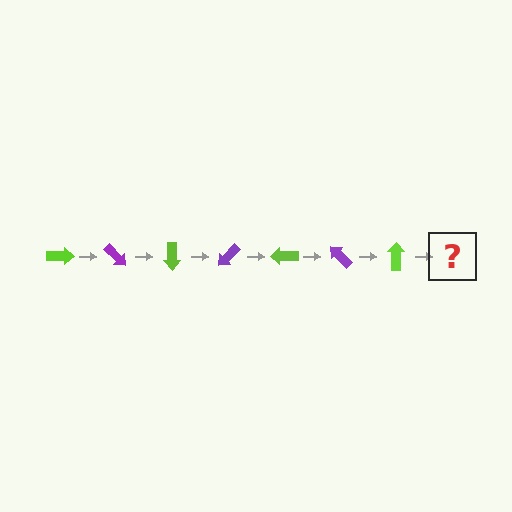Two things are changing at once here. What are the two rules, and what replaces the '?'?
The two rules are that it rotates 45 degrees each step and the color cycles through lime and purple. The '?' should be a purple arrow, rotated 315 degrees from the start.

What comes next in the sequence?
The next element should be a purple arrow, rotated 315 degrees from the start.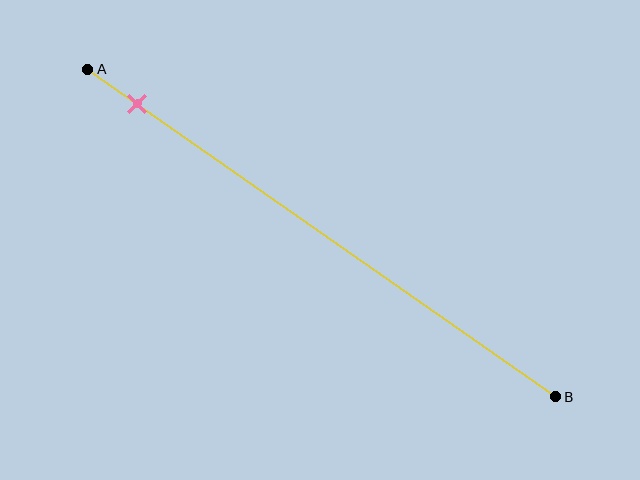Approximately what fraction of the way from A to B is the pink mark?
The pink mark is approximately 10% of the way from A to B.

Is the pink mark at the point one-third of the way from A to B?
No, the mark is at about 10% from A, not at the 33% one-third point.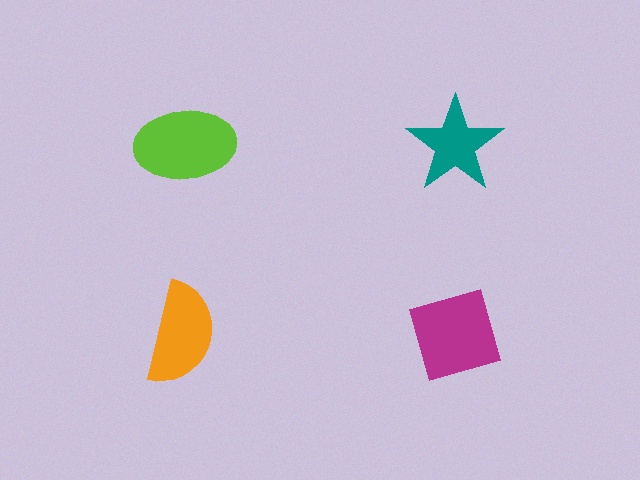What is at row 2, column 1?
An orange semicircle.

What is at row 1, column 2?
A teal star.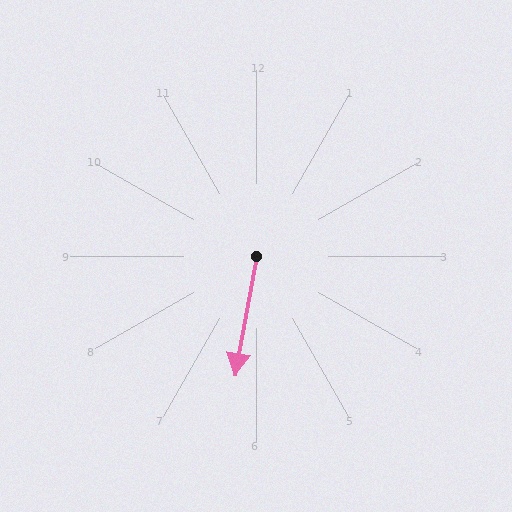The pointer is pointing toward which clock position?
Roughly 6 o'clock.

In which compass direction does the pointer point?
South.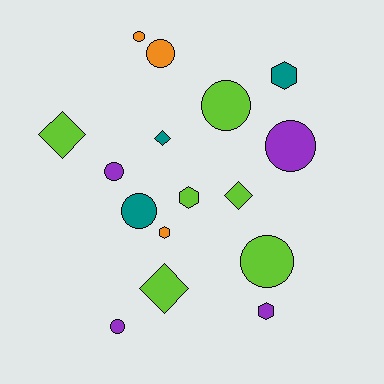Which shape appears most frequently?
Circle, with 8 objects.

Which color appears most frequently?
Lime, with 6 objects.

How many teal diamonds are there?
There is 1 teal diamond.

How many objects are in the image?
There are 16 objects.